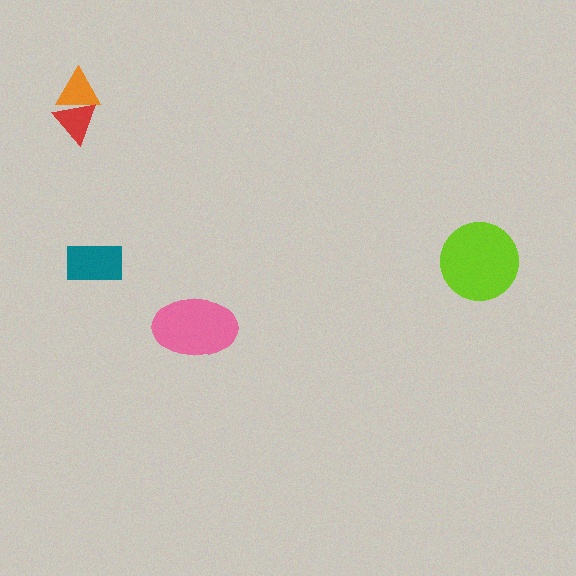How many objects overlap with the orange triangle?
1 object overlaps with the orange triangle.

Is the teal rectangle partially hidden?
No, no other shape covers it.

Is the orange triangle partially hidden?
Yes, it is partially covered by another shape.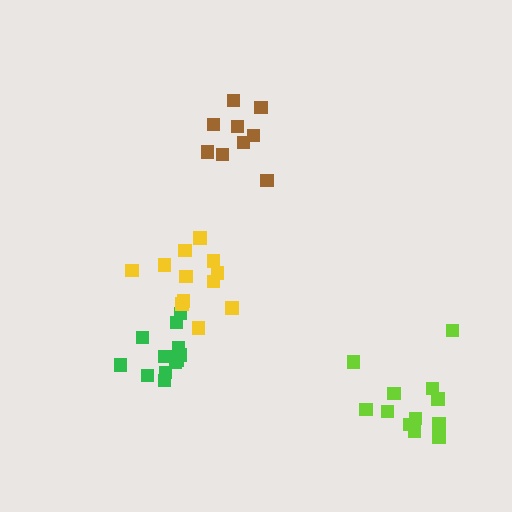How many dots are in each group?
Group 1: 12 dots, Group 2: 12 dots, Group 3: 9 dots, Group 4: 12 dots (45 total).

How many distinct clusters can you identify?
There are 4 distinct clusters.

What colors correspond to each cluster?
The clusters are colored: green, yellow, brown, lime.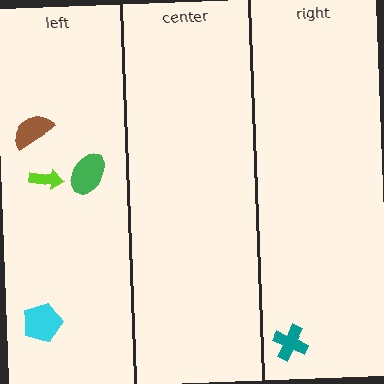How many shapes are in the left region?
4.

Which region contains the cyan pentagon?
The left region.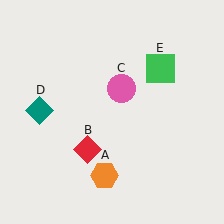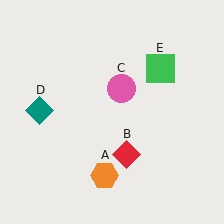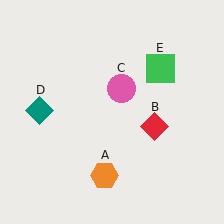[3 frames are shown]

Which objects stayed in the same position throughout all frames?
Orange hexagon (object A) and pink circle (object C) and teal diamond (object D) and green square (object E) remained stationary.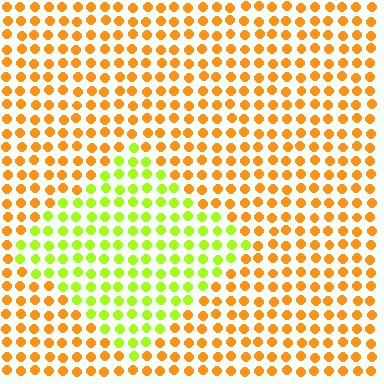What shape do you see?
I see a diamond.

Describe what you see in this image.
The image is filled with small orange elements in a uniform arrangement. A diamond-shaped region is visible where the elements are tinted to a slightly different hue, forming a subtle color boundary.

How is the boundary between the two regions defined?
The boundary is defined purely by a slight shift in hue (about 51 degrees). Spacing, size, and orientation are identical on both sides.